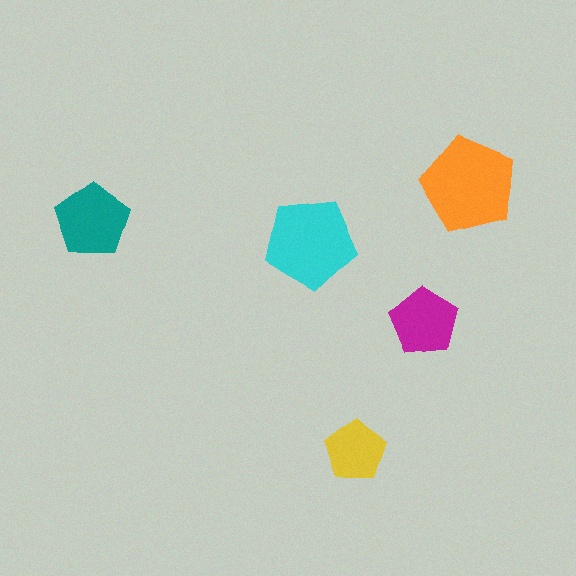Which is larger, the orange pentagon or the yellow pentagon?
The orange one.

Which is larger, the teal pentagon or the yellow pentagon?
The teal one.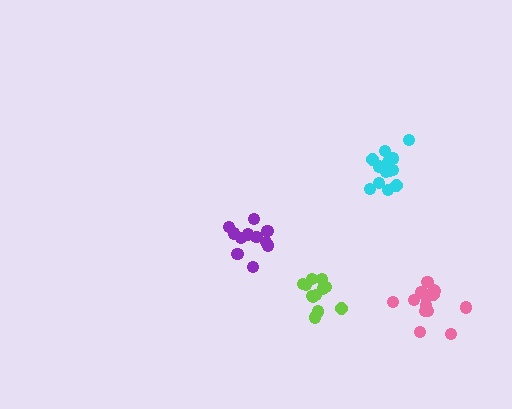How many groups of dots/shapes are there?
There are 4 groups.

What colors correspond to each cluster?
The clusters are colored: lime, purple, pink, cyan.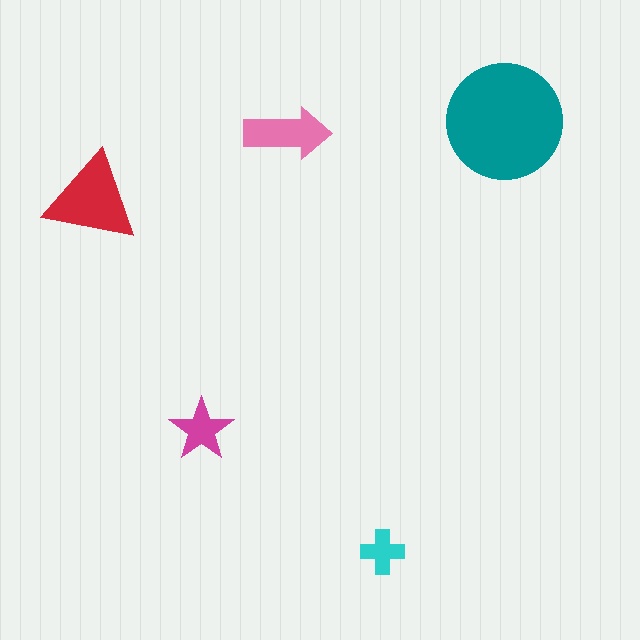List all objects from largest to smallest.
The teal circle, the red triangle, the pink arrow, the magenta star, the cyan cross.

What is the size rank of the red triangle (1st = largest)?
2nd.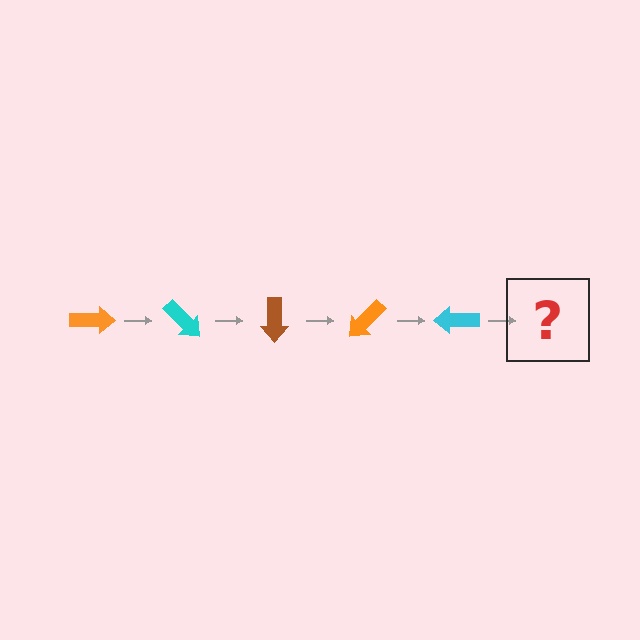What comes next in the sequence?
The next element should be a brown arrow, rotated 225 degrees from the start.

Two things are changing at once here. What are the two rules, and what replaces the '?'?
The two rules are that it rotates 45 degrees each step and the color cycles through orange, cyan, and brown. The '?' should be a brown arrow, rotated 225 degrees from the start.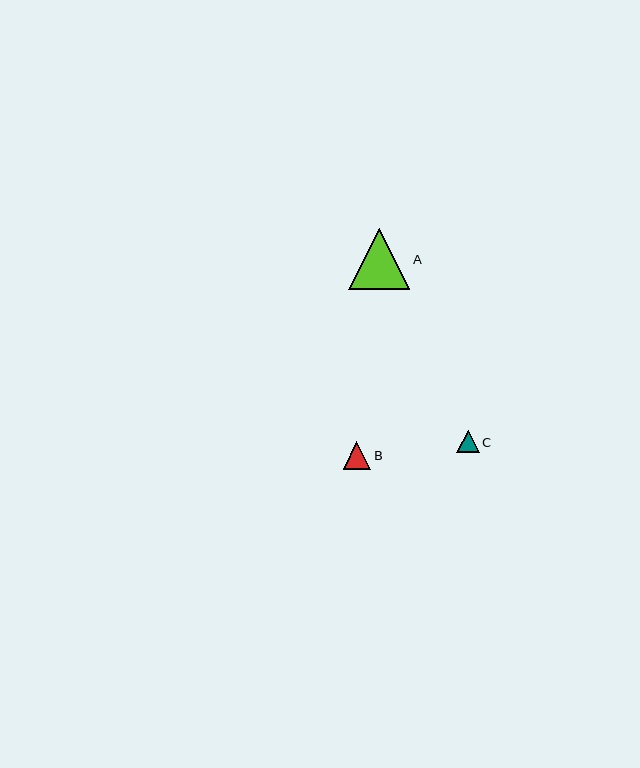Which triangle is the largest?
Triangle A is the largest with a size of approximately 62 pixels.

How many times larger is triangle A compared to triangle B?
Triangle A is approximately 2.2 times the size of triangle B.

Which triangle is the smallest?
Triangle C is the smallest with a size of approximately 22 pixels.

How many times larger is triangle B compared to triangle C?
Triangle B is approximately 1.3 times the size of triangle C.